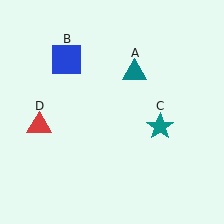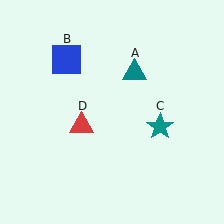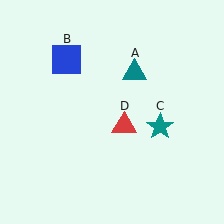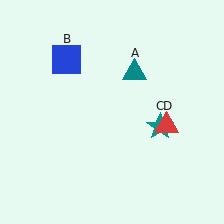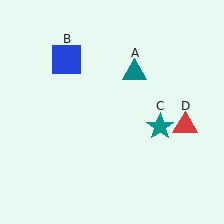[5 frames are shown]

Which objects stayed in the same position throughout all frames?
Teal triangle (object A) and blue square (object B) and teal star (object C) remained stationary.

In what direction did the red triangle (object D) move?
The red triangle (object D) moved right.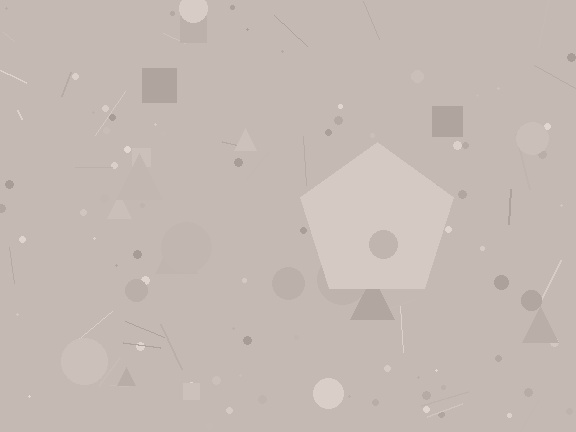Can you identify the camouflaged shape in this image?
The camouflaged shape is a pentagon.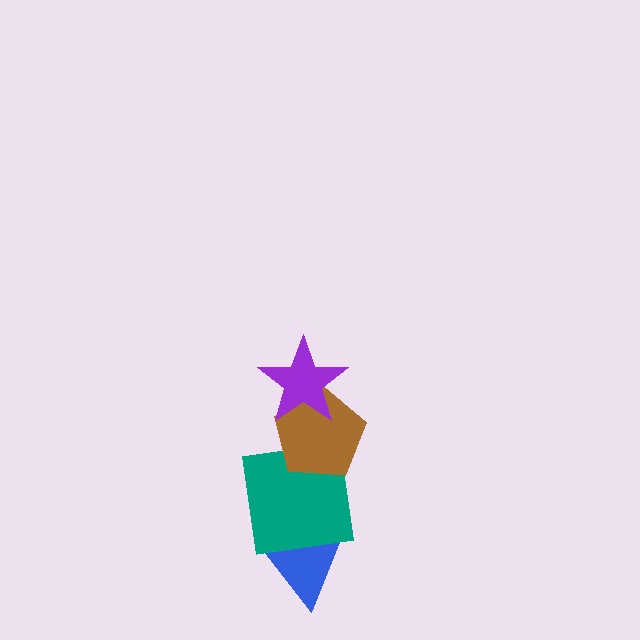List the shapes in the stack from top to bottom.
From top to bottom: the purple star, the brown pentagon, the teal square, the blue triangle.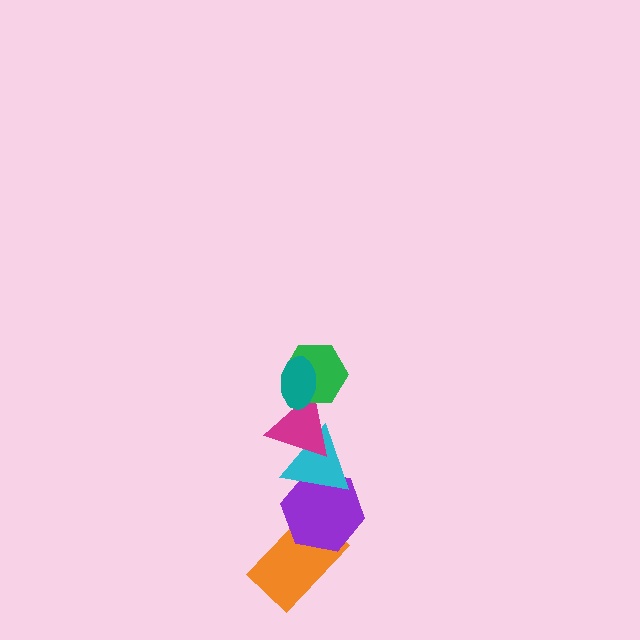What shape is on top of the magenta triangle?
The green hexagon is on top of the magenta triangle.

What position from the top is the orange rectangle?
The orange rectangle is 6th from the top.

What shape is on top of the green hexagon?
The teal ellipse is on top of the green hexagon.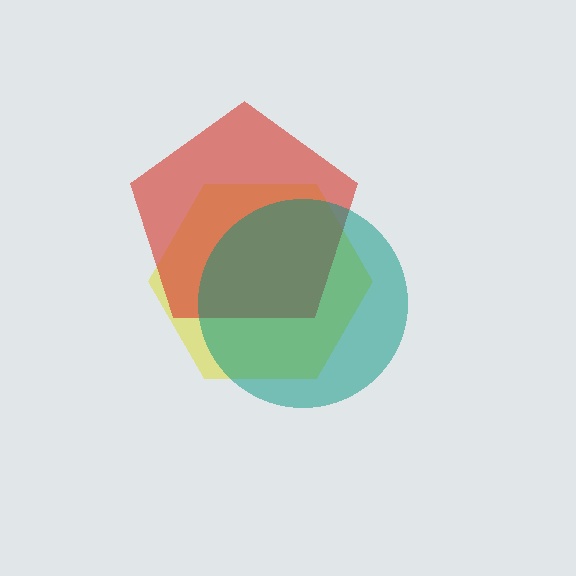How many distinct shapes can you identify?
There are 3 distinct shapes: a yellow hexagon, a red pentagon, a teal circle.